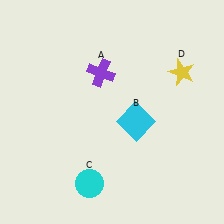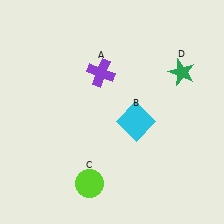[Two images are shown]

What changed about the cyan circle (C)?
In Image 1, C is cyan. In Image 2, it changed to lime.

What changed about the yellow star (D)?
In Image 1, D is yellow. In Image 2, it changed to green.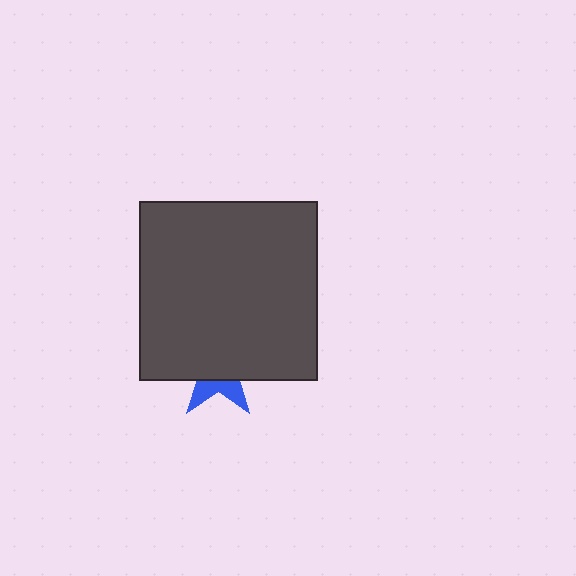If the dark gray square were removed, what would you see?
You would see the complete blue star.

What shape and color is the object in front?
The object in front is a dark gray square.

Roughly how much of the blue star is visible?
A small part of it is visible (roughly 31%).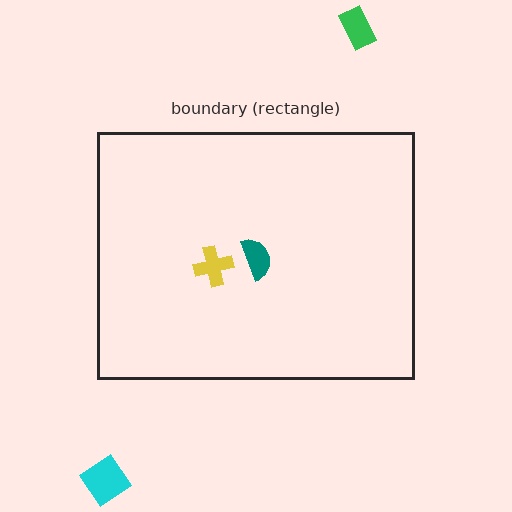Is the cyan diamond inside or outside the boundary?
Outside.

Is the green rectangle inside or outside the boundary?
Outside.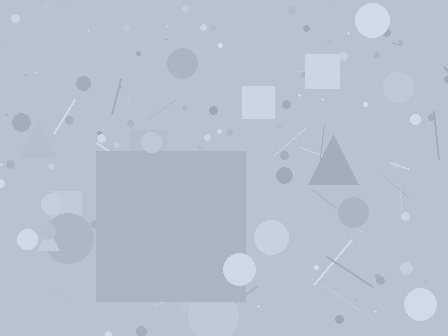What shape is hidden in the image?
A square is hidden in the image.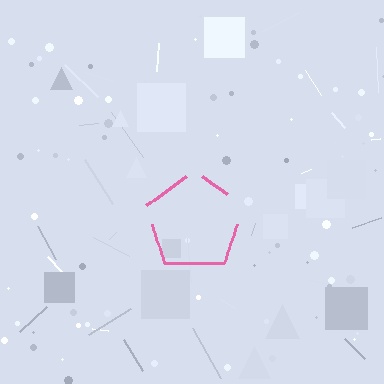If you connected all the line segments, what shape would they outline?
They would outline a pentagon.